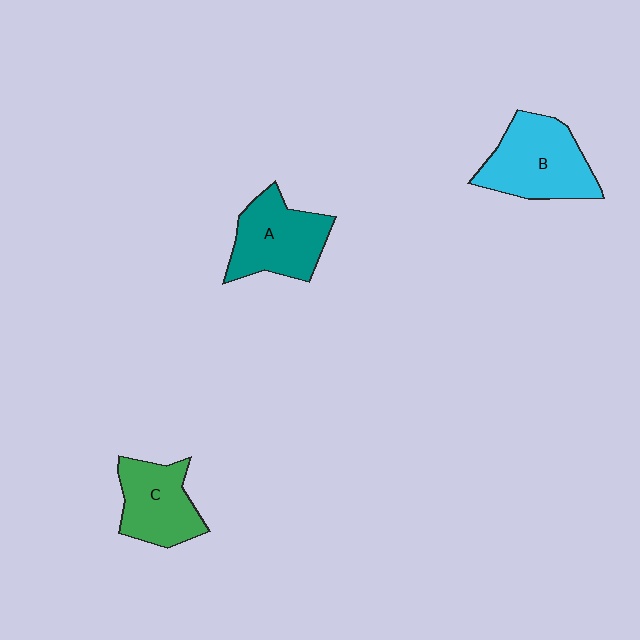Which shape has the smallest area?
Shape C (green).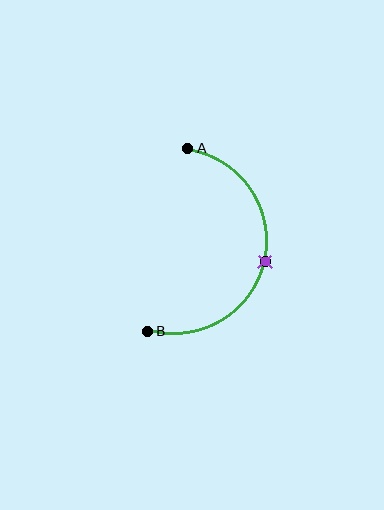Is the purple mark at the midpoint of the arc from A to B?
Yes. The purple mark lies on the arc at equal arc-length from both A and B — it is the arc midpoint.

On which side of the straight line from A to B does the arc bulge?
The arc bulges to the right of the straight line connecting A and B.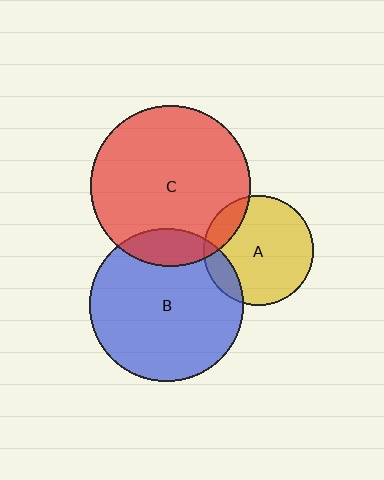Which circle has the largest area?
Circle C (red).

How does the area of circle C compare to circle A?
Approximately 2.1 times.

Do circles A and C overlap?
Yes.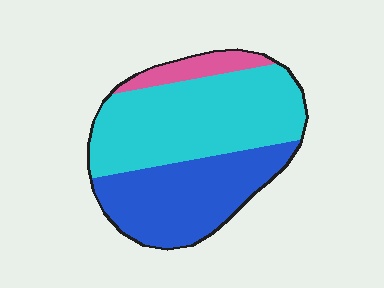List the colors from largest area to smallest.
From largest to smallest: cyan, blue, pink.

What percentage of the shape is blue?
Blue covers roughly 40% of the shape.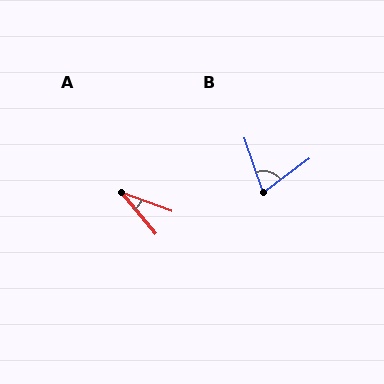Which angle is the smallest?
A, at approximately 31 degrees.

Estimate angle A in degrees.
Approximately 31 degrees.